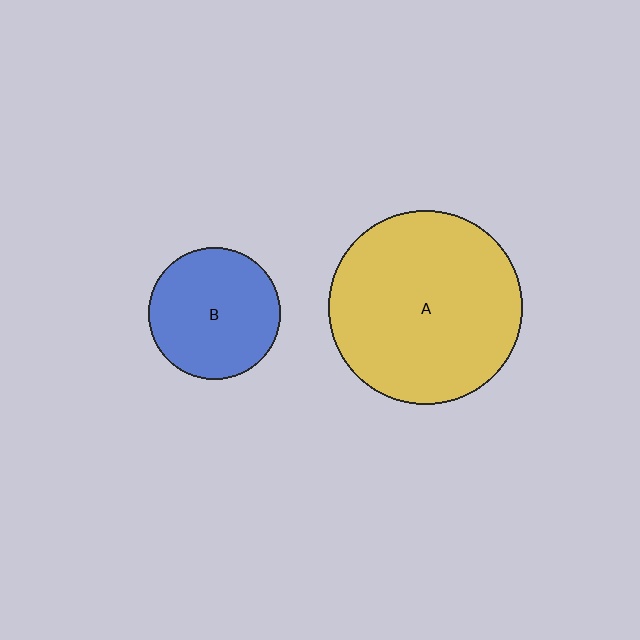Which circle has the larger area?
Circle A (yellow).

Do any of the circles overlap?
No, none of the circles overlap.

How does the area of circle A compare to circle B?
Approximately 2.2 times.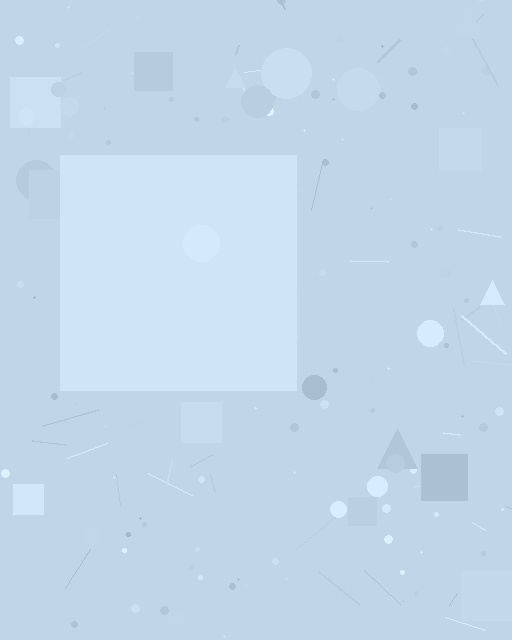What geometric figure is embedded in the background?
A square is embedded in the background.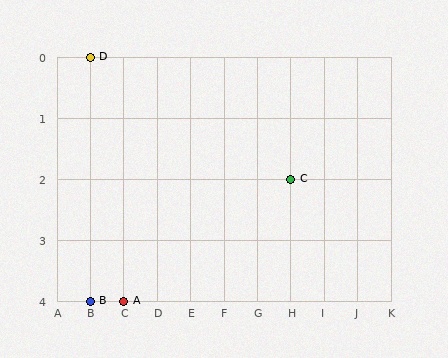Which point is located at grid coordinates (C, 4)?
Point A is at (C, 4).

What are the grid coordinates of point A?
Point A is at grid coordinates (C, 4).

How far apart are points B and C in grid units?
Points B and C are 6 columns and 2 rows apart (about 6.3 grid units diagonally).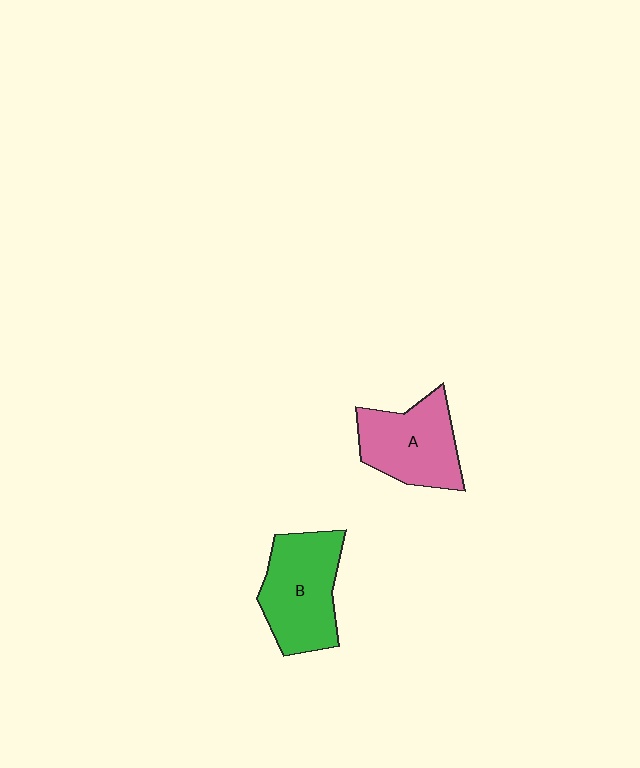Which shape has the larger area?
Shape B (green).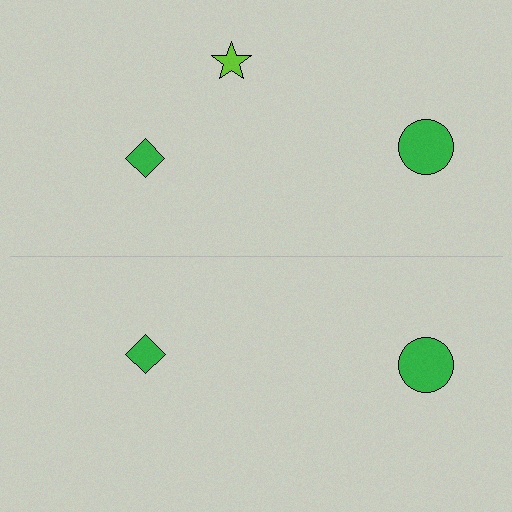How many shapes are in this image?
There are 5 shapes in this image.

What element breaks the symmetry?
A lime star is missing from the bottom side.